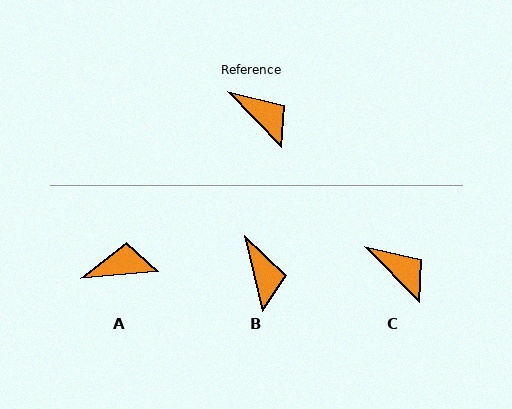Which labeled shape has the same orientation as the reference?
C.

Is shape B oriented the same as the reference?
No, it is off by about 31 degrees.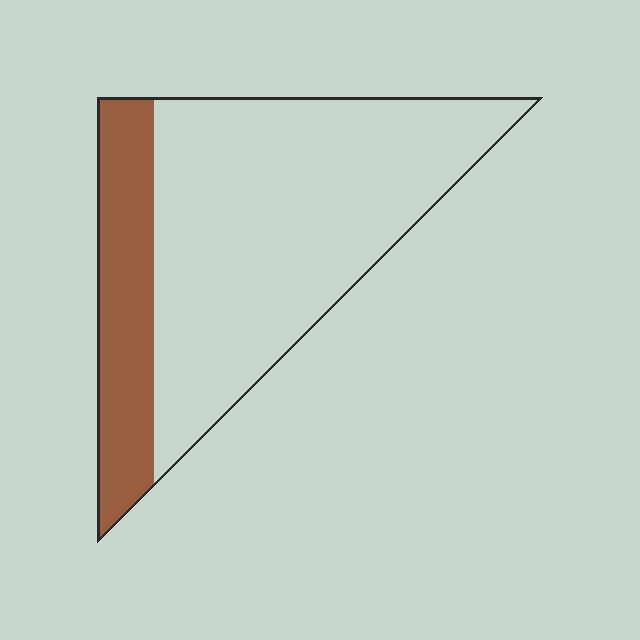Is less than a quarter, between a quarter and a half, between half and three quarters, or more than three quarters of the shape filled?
Less than a quarter.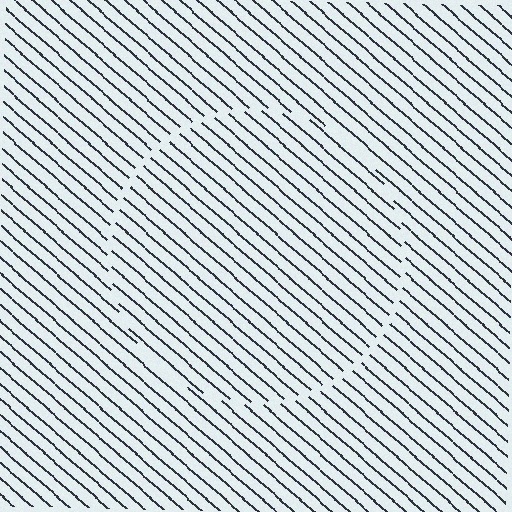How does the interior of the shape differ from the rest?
The interior of the shape contains the same grating, shifted by half a period — the contour is defined by the phase discontinuity where line-ends from the inner and outer gratings abut.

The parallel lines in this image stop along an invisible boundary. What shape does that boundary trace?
An illusory circle. The interior of the shape contains the same grating, shifted by half a period — the contour is defined by the phase discontinuity where line-ends from the inner and outer gratings abut.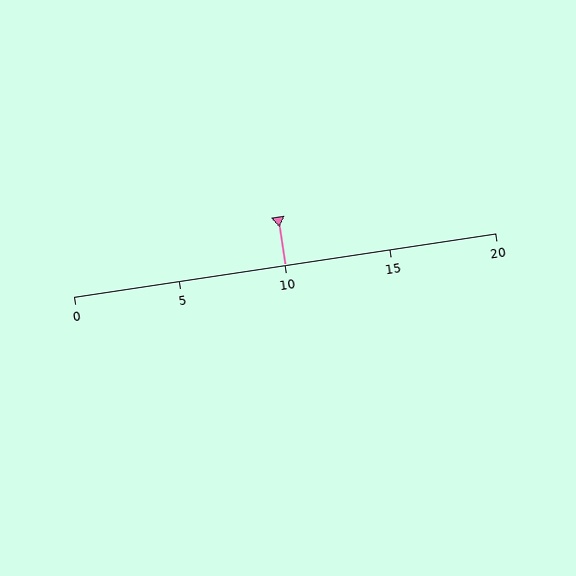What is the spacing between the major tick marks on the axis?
The major ticks are spaced 5 apart.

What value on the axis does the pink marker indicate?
The marker indicates approximately 10.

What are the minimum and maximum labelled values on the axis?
The axis runs from 0 to 20.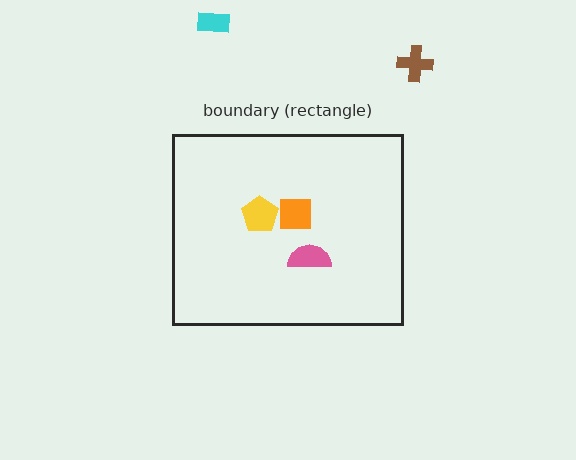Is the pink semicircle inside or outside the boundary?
Inside.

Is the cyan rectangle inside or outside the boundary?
Outside.